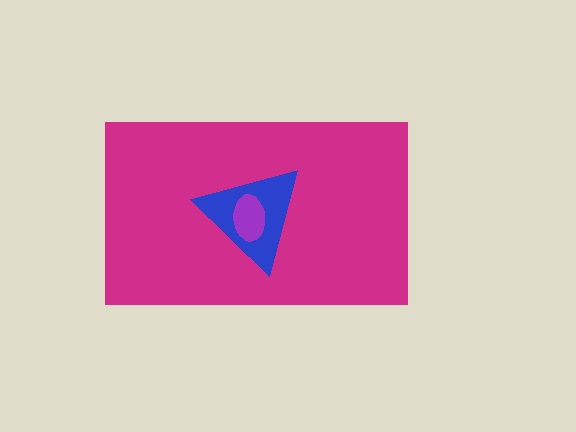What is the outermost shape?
The magenta rectangle.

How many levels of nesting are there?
3.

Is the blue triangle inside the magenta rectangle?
Yes.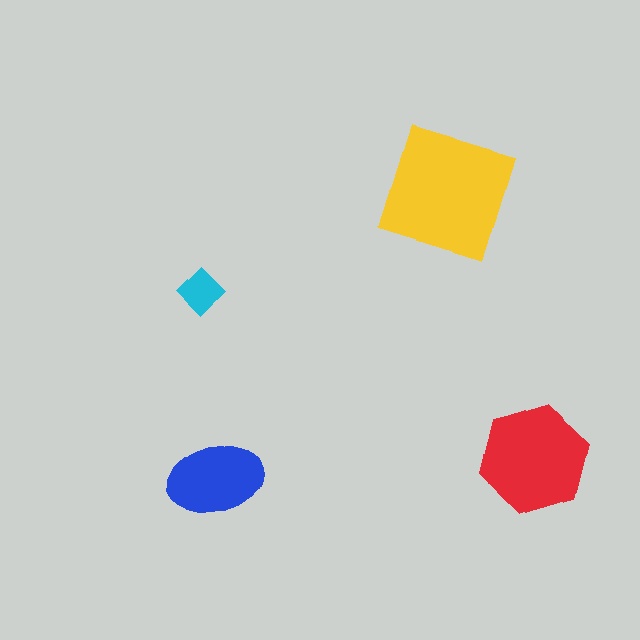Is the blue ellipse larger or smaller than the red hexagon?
Smaller.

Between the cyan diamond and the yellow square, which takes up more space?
The yellow square.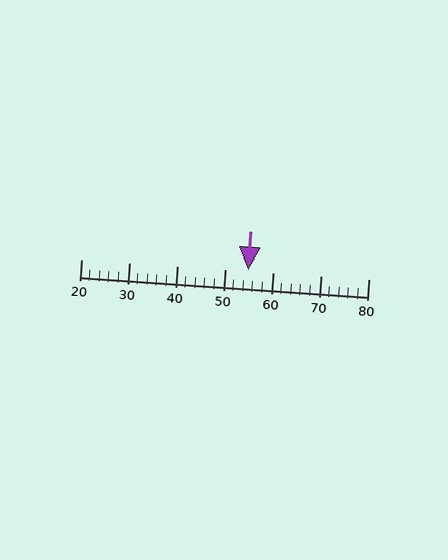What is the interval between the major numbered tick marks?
The major tick marks are spaced 10 units apart.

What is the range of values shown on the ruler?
The ruler shows values from 20 to 80.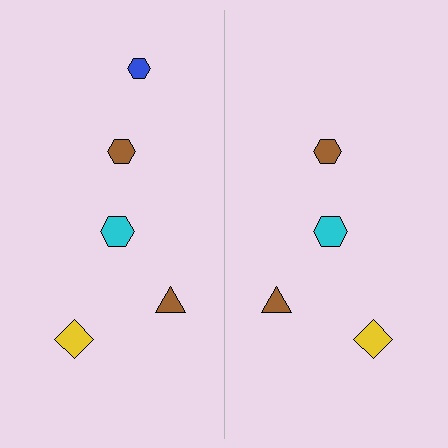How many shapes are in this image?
There are 9 shapes in this image.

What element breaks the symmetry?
A blue hexagon is missing from the right side.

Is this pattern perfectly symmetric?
No, the pattern is not perfectly symmetric. A blue hexagon is missing from the right side.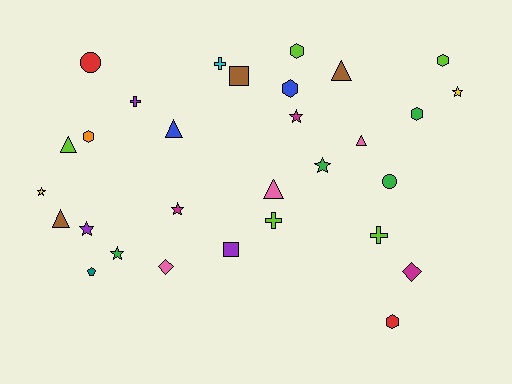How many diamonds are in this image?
There are 2 diamonds.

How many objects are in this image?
There are 30 objects.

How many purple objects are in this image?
There are 3 purple objects.